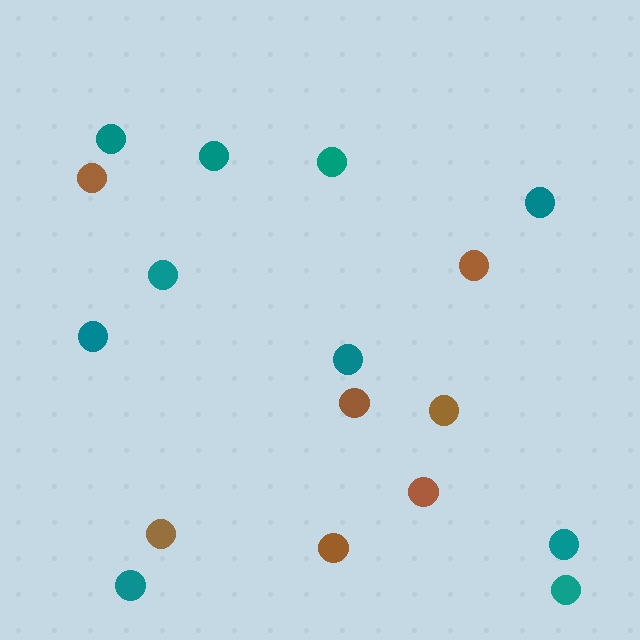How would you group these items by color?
There are 2 groups: one group of brown circles (7) and one group of teal circles (10).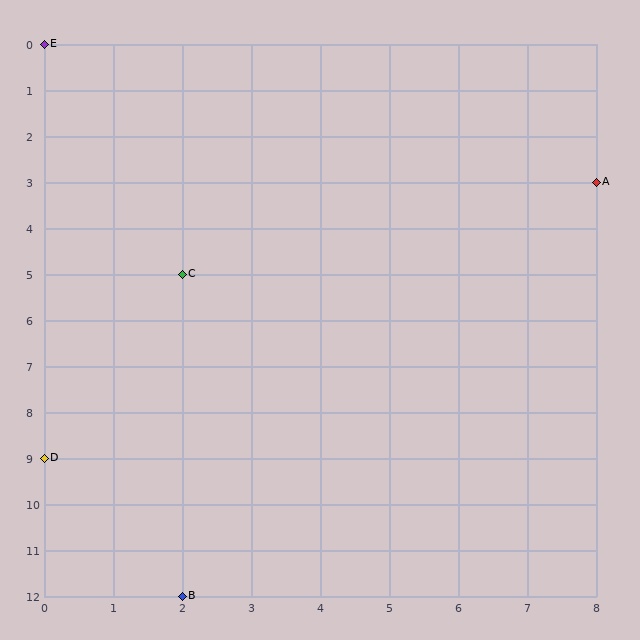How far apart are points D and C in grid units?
Points D and C are 2 columns and 4 rows apart (about 4.5 grid units diagonally).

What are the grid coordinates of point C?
Point C is at grid coordinates (2, 5).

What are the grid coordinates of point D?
Point D is at grid coordinates (0, 9).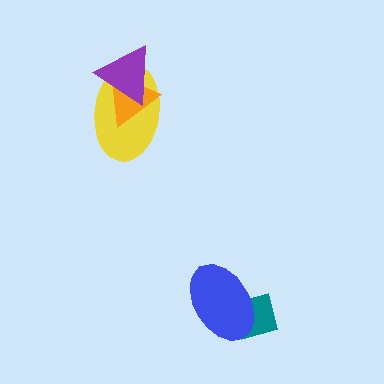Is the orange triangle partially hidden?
Yes, it is partially covered by another shape.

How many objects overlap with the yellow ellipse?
2 objects overlap with the yellow ellipse.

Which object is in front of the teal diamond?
The blue ellipse is in front of the teal diamond.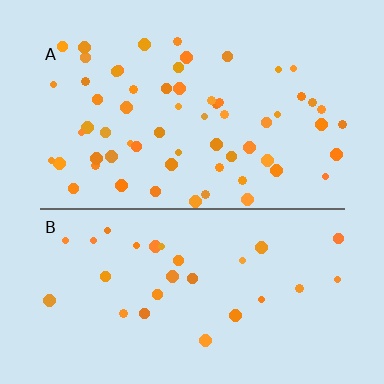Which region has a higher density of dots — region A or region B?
A (the top).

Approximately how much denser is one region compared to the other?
Approximately 2.2× — region A over region B.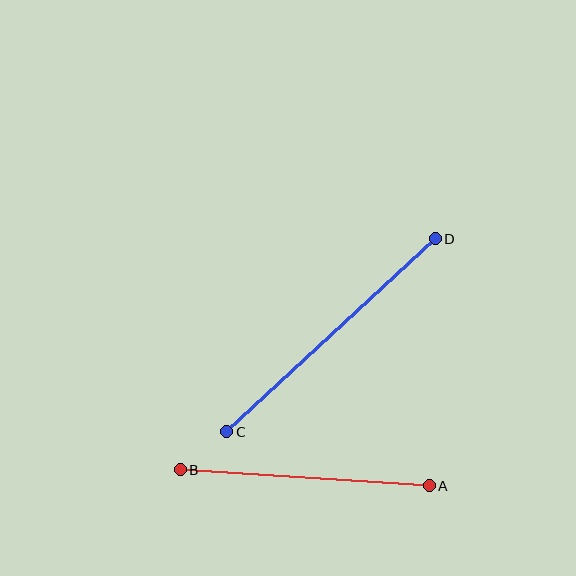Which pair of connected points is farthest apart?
Points C and D are farthest apart.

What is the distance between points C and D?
The distance is approximately 284 pixels.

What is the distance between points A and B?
The distance is approximately 249 pixels.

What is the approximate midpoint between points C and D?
The midpoint is at approximately (331, 335) pixels.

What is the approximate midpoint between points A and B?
The midpoint is at approximately (305, 478) pixels.